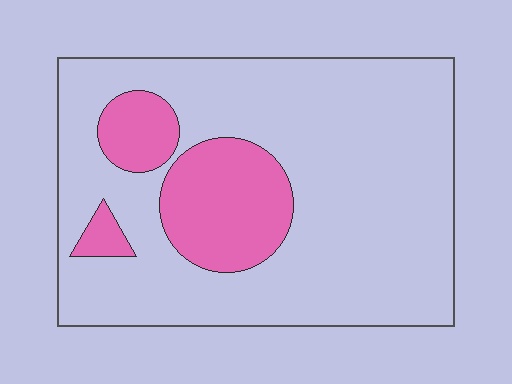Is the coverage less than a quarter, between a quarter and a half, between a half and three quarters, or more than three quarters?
Less than a quarter.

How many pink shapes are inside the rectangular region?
3.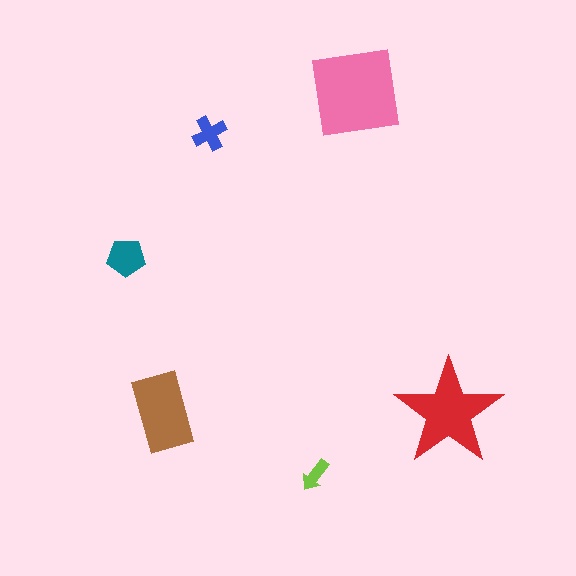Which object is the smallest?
The lime arrow.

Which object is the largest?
The pink square.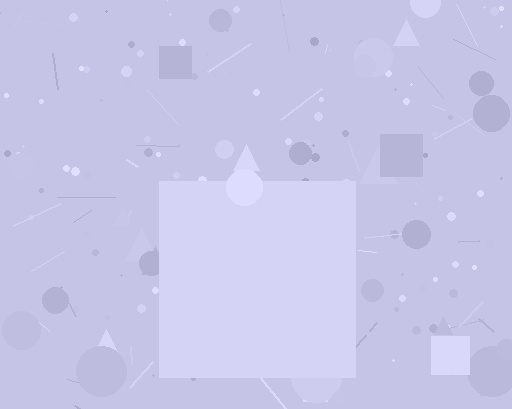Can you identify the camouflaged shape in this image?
The camouflaged shape is a square.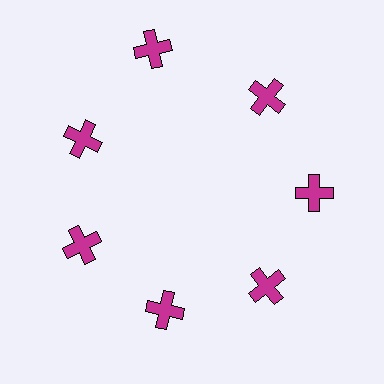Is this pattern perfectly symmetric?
No. The 7 magenta crosses are arranged in a ring, but one element near the 12 o'clock position is pushed outward from the center, breaking the 7-fold rotational symmetry.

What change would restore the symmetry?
The symmetry would be restored by moving it inward, back onto the ring so that all 7 crosses sit at equal angles and equal distance from the center.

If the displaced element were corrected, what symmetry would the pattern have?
It would have 7-fold rotational symmetry — the pattern would map onto itself every 51 degrees.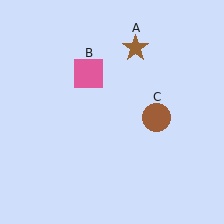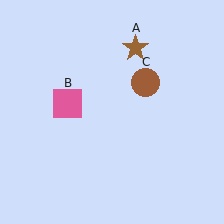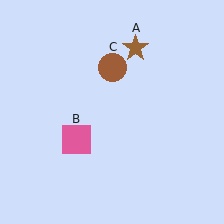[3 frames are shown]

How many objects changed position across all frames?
2 objects changed position: pink square (object B), brown circle (object C).